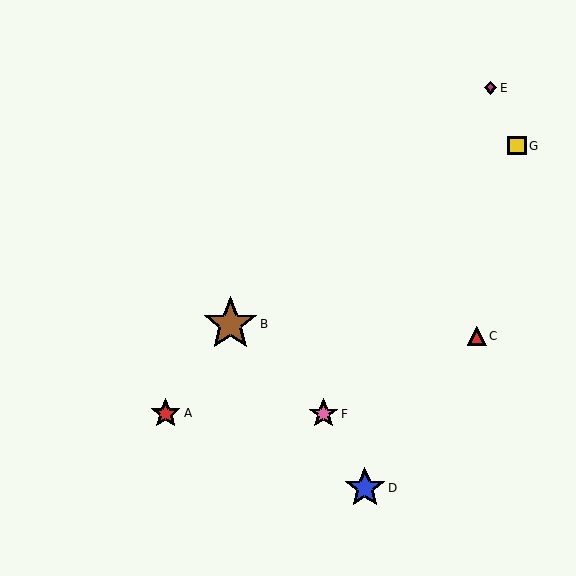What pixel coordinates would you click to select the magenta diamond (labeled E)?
Click at (490, 88) to select the magenta diamond E.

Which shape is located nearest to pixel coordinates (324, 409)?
The pink star (labeled F) at (323, 414) is nearest to that location.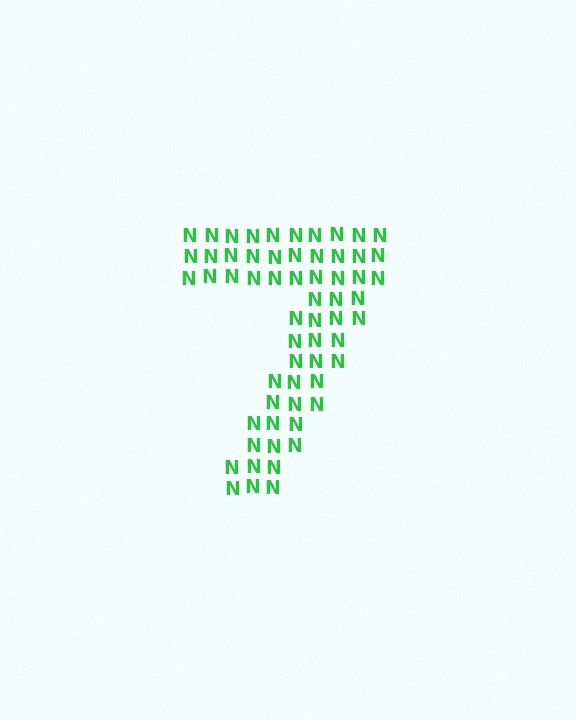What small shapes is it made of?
It is made of small letter N's.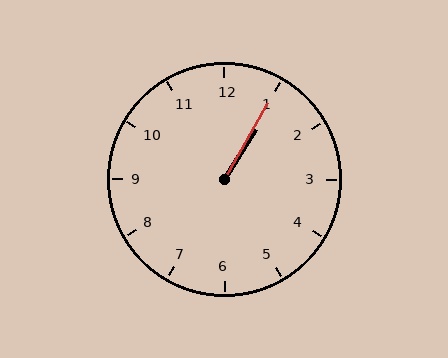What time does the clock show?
1:05.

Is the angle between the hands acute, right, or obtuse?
It is acute.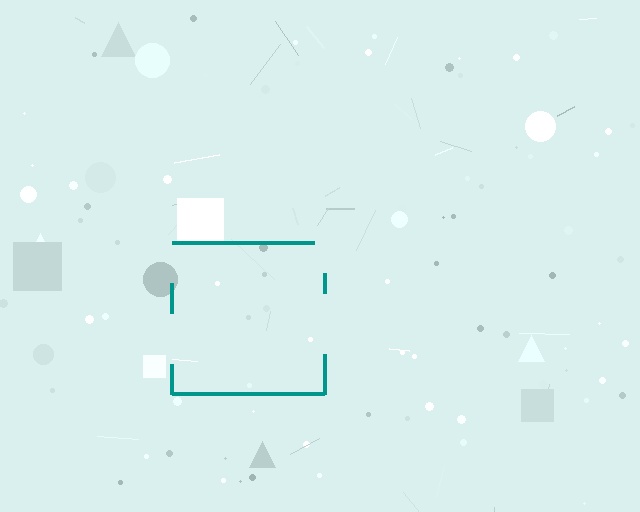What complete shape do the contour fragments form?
The contour fragments form a square.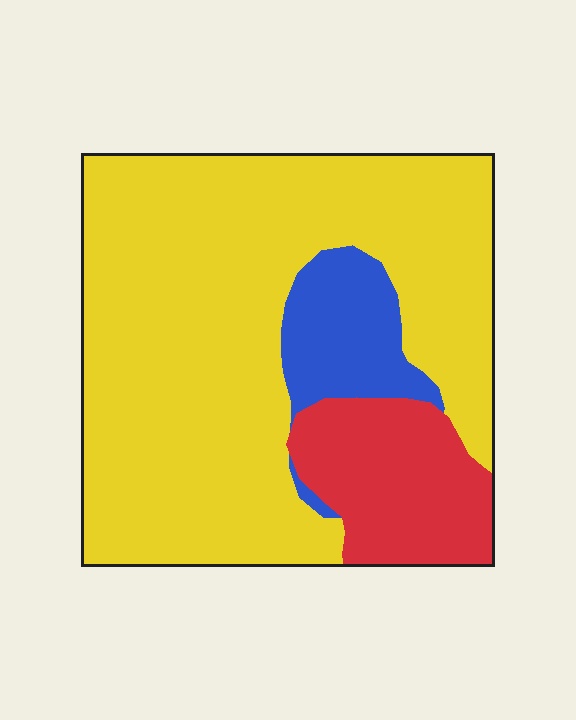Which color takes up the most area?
Yellow, at roughly 75%.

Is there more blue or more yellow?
Yellow.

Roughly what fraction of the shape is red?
Red takes up less than a quarter of the shape.